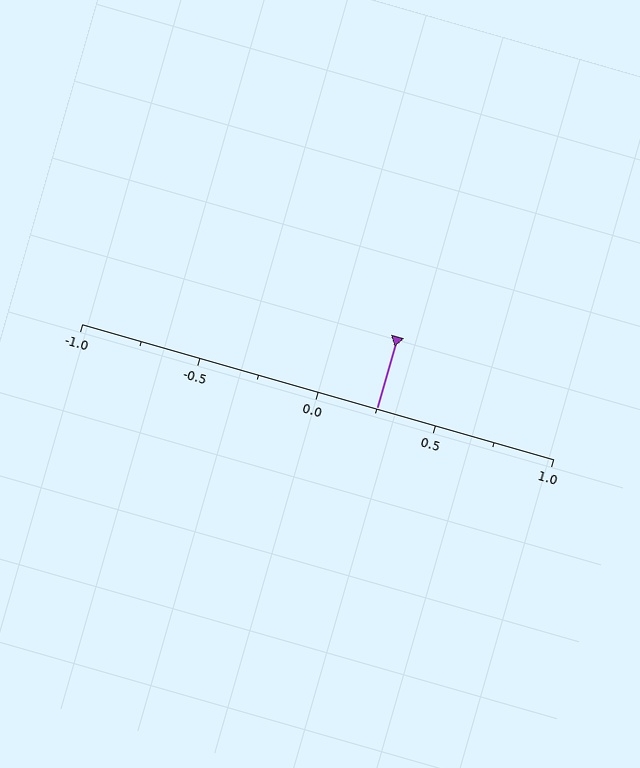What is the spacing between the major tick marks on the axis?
The major ticks are spaced 0.5 apart.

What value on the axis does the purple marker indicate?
The marker indicates approximately 0.25.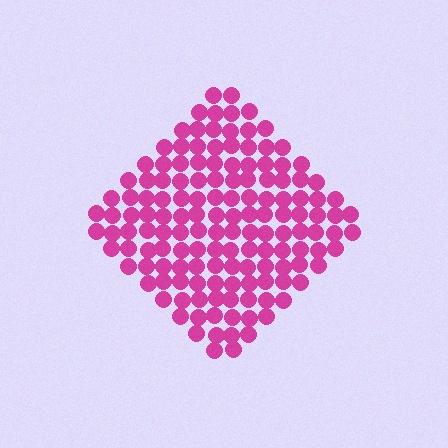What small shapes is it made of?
It is made of small circles.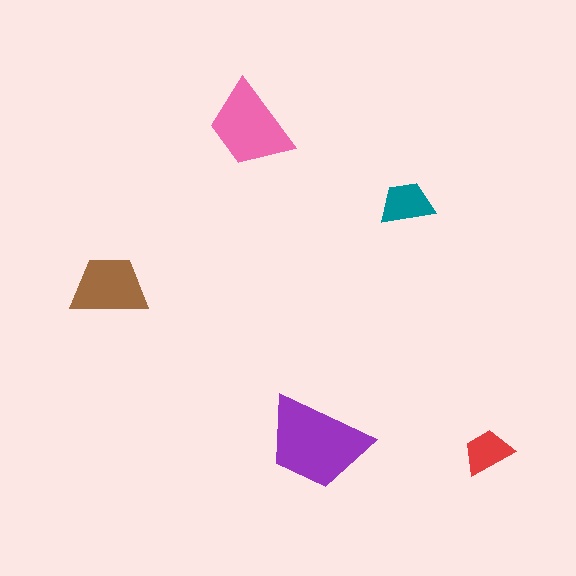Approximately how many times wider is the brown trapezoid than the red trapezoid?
About 1.5 times wider.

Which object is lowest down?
The red trapezoid is bottommost.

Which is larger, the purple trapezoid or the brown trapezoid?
The purple one.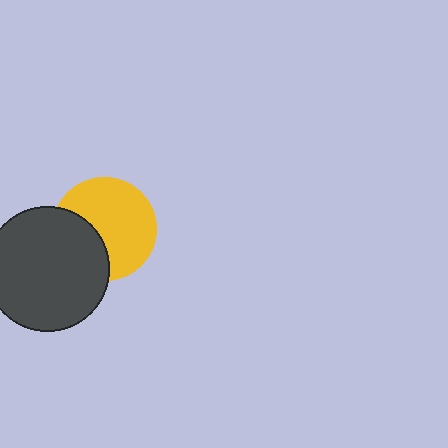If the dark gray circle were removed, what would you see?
You would see the complete yellow circle.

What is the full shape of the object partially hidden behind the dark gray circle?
The partially hidden object is a yellow circle.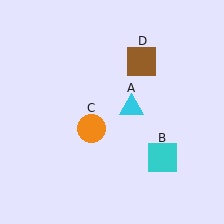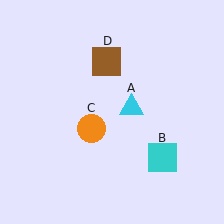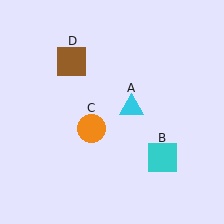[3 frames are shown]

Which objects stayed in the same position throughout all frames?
Cyan triangle (object A) and cyan square (object B) and orange circle (object C) remained stationary.